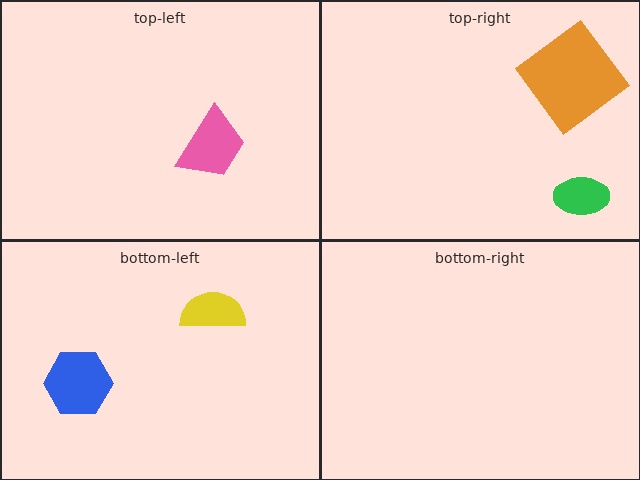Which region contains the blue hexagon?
The bottom-left region.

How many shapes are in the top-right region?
2.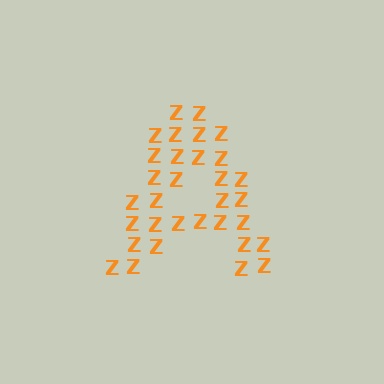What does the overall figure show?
The overall figure shows the letter A.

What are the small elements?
The small elements are letter Z's.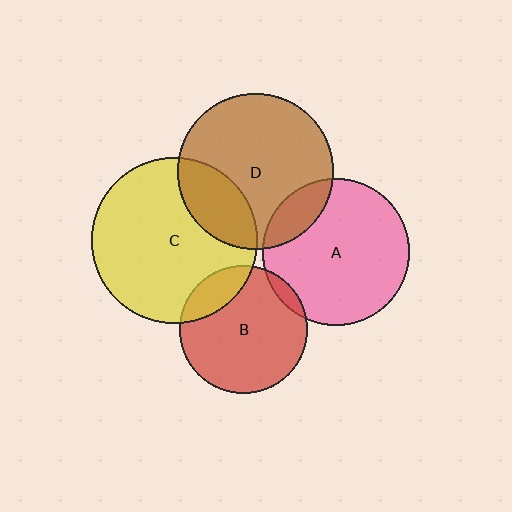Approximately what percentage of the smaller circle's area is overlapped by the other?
Approximately 5%.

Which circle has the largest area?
Circle C (yellow).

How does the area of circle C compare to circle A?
Approximately 1.3 times.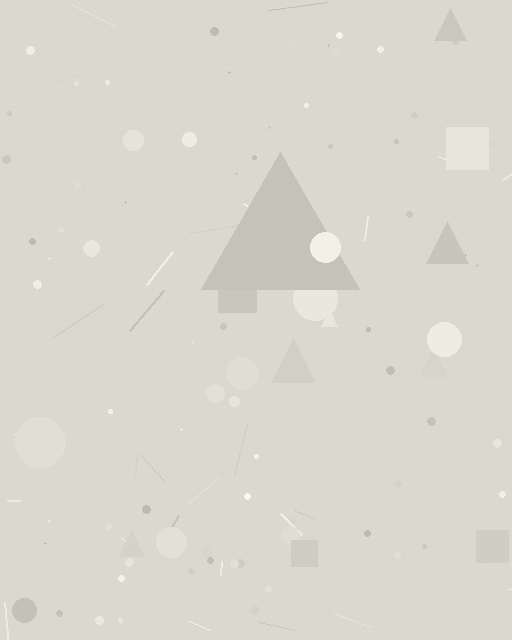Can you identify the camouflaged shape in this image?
The camouflaged shape is a triangle.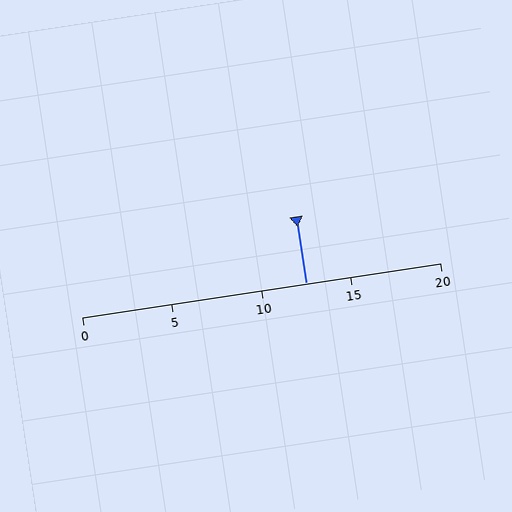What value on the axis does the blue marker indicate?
The marker indicates approximately 12.5.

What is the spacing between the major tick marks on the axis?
The major ticks are spaced 5 apart.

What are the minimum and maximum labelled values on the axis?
The axis runs from 0 to 20.